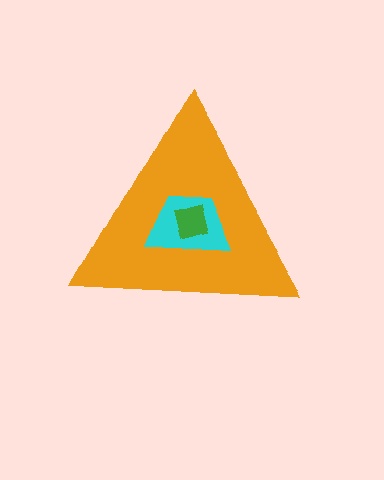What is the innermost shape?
The green square.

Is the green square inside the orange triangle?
Yes.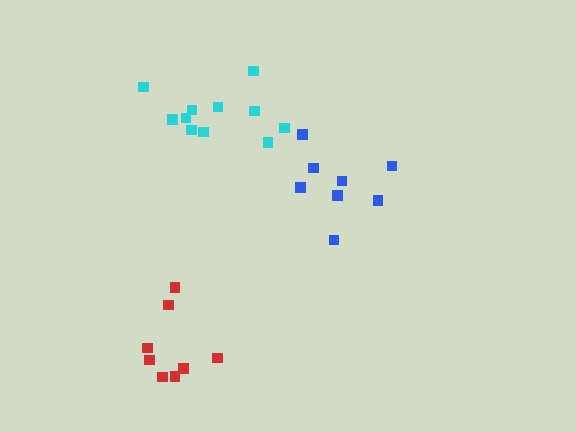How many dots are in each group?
Group 1: 11 dots, Group 2: 8 dots, Group 3: 8 dots (27 total).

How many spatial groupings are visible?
There are 3 spatial groupings.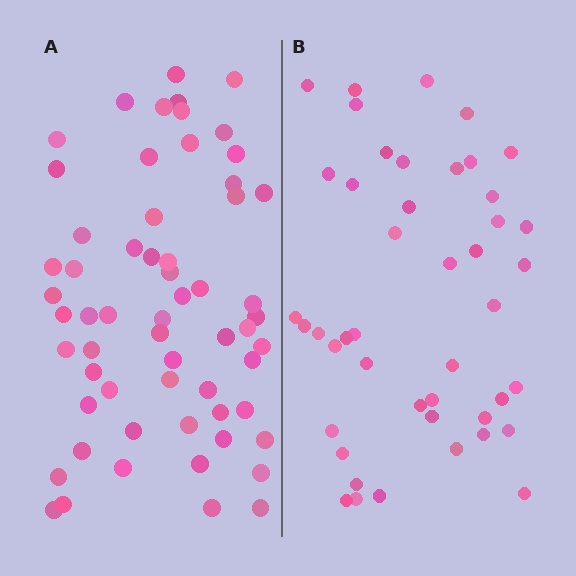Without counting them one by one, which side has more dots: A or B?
Region A (the left region) has more dots.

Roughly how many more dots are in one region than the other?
Region A has approximately 15 more dots than region B.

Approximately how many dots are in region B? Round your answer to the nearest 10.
About 40 dots. (The exact count is 45, which rounds to 40.)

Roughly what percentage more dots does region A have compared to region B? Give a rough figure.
About 35% more.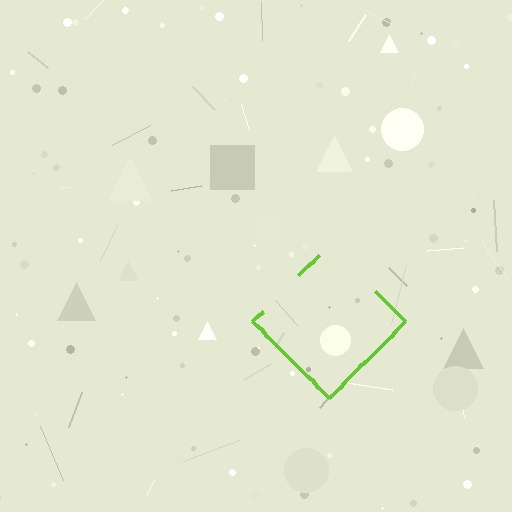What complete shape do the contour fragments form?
The contour fragments form a diamond.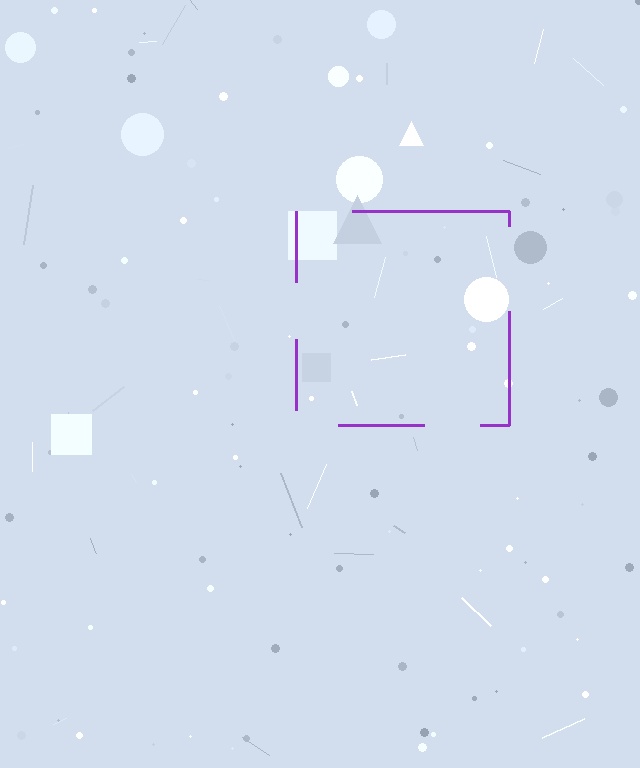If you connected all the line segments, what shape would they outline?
They would outline a square.